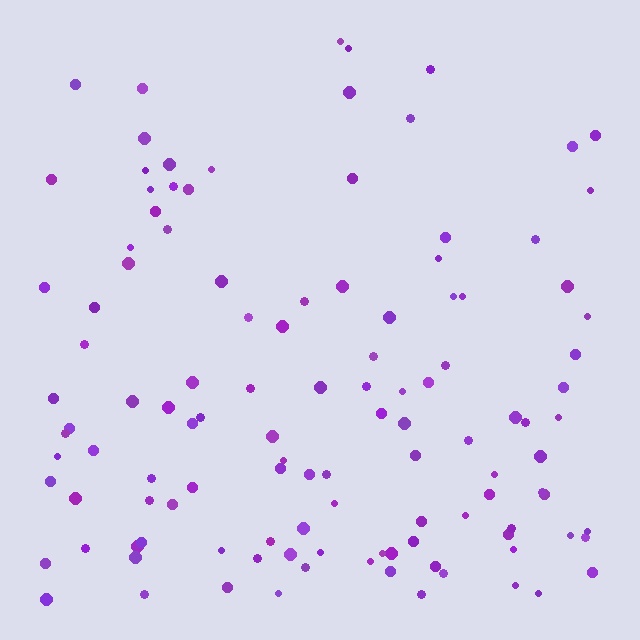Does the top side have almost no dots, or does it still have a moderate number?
Still a moderate number, just noticeably fewer than the bottom.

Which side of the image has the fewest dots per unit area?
The top.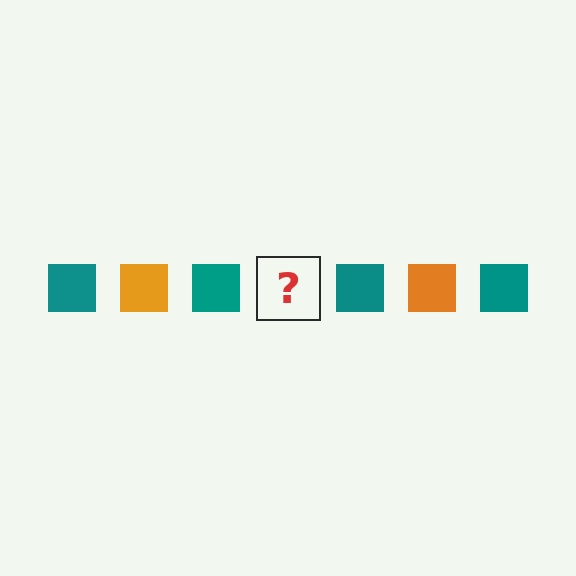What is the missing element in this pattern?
The missing element is an orange square.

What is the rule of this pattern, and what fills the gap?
The rule is that the pattern cycles through teal, orange squares. The gap should be filled with an orange square.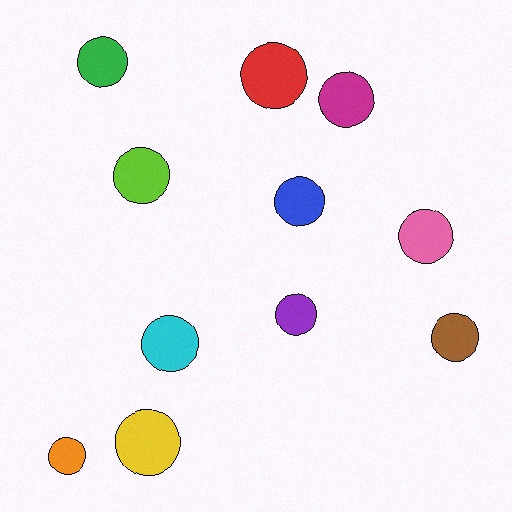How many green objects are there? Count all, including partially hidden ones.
There is 1 green object.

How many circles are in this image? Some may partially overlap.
There are 11 circles.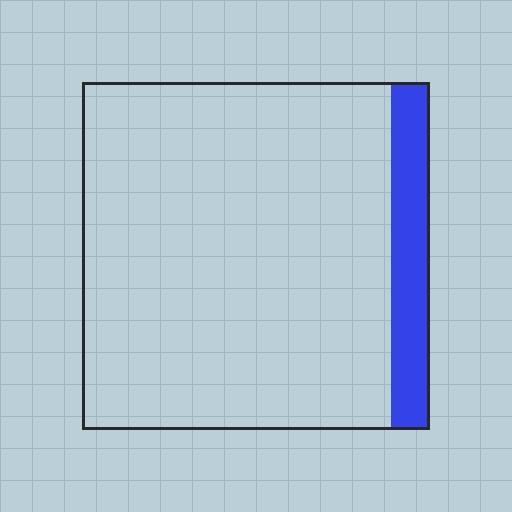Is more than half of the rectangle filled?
No.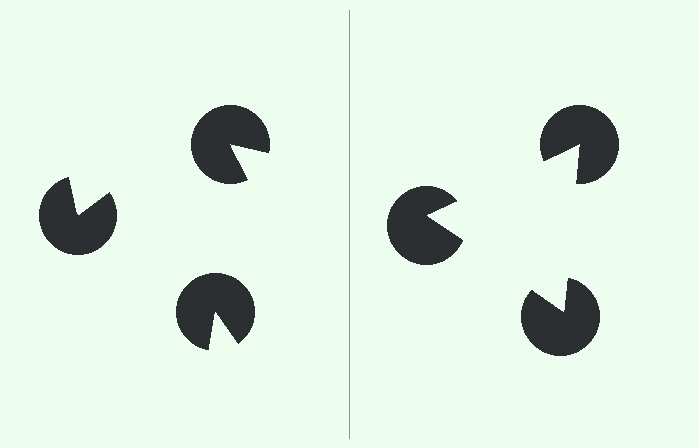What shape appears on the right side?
An illusory triangle.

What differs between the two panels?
The pac-man discs are positioned identically on both sides; only the wedge orientations differ. On the right they align to a triangle; on the left they are misaligned.